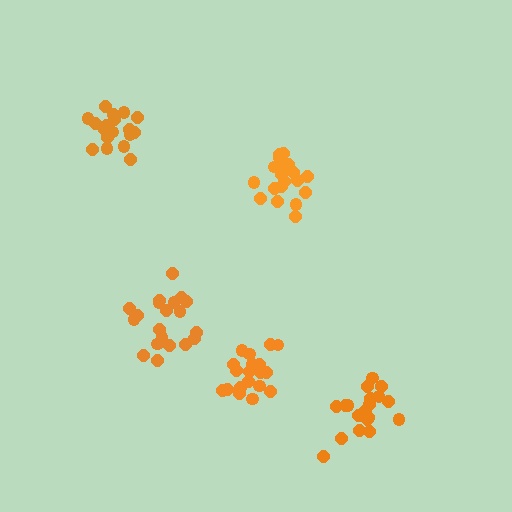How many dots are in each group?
Group 1: 19 dots, Group 2: 19 dots, Group 3: 20 dots, Group 4: 20 dots, Group 5: 19 dots (97 total).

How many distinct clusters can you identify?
There are 5 distinct clusters.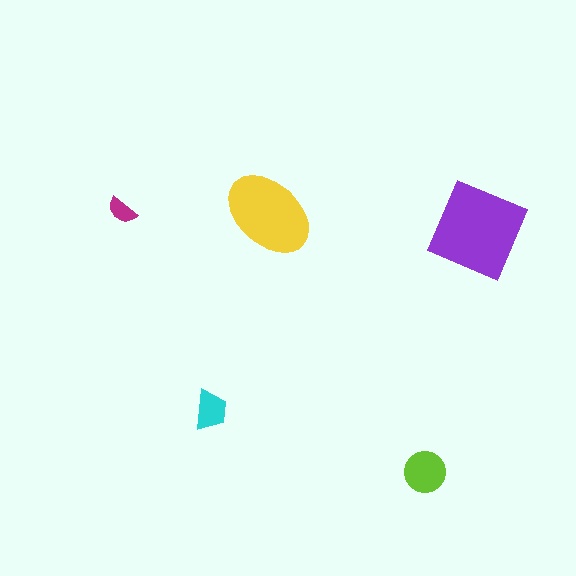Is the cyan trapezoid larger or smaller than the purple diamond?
Smaller.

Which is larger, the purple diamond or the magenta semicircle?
The purple diamond.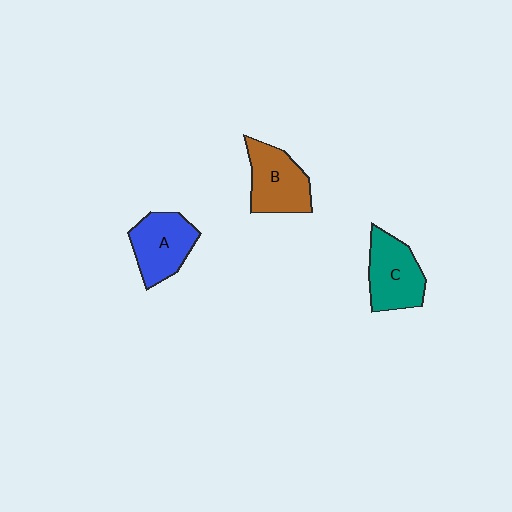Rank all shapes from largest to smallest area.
From largest to smallest: B (brown), C (teal), A (blue).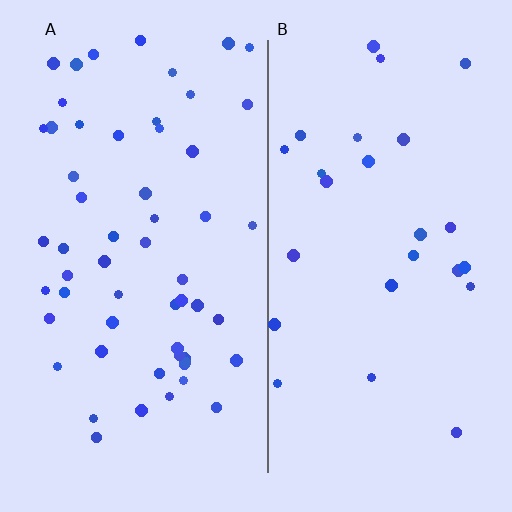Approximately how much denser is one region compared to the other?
Approximately 2.2× — region A over region B.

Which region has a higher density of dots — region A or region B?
A (the left).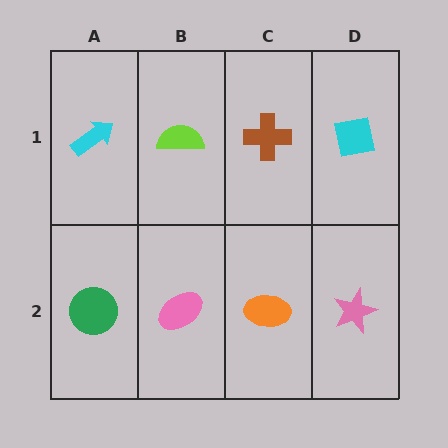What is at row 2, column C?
An orange ellipse.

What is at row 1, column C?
A brown cross.